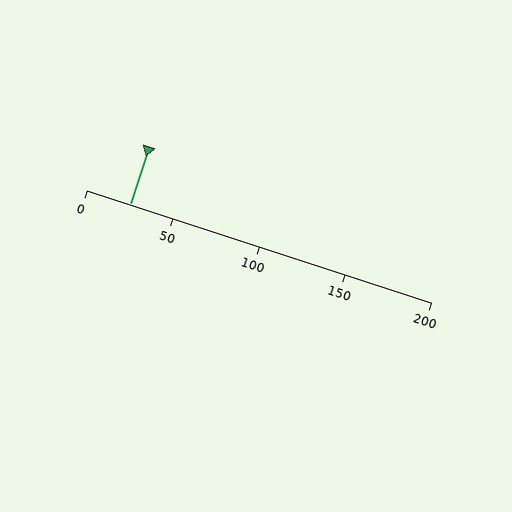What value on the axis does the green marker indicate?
The marker indicates approximately 25.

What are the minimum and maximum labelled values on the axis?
The axis runs from 0 to 200.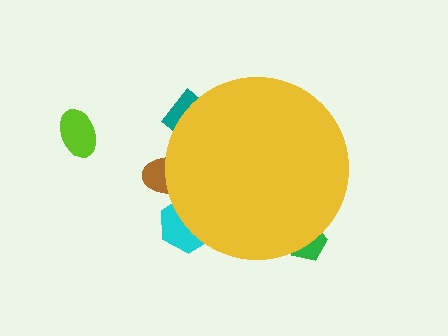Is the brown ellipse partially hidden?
Yes, the brown ellipse is partially hidden behind the yellow circle.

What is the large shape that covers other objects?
A yellow circle.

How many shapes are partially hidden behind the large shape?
4 shapes are partially hidden.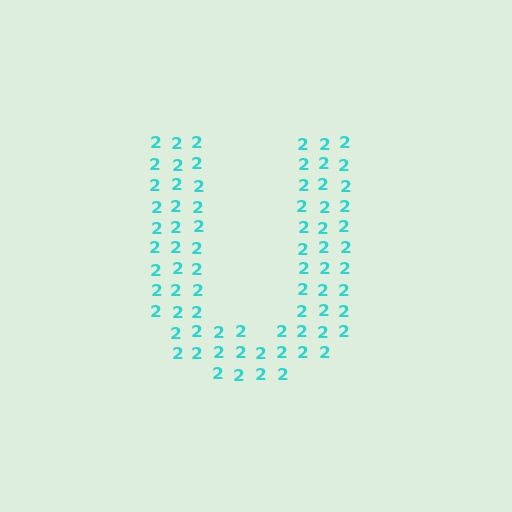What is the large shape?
The large shape is the letter U.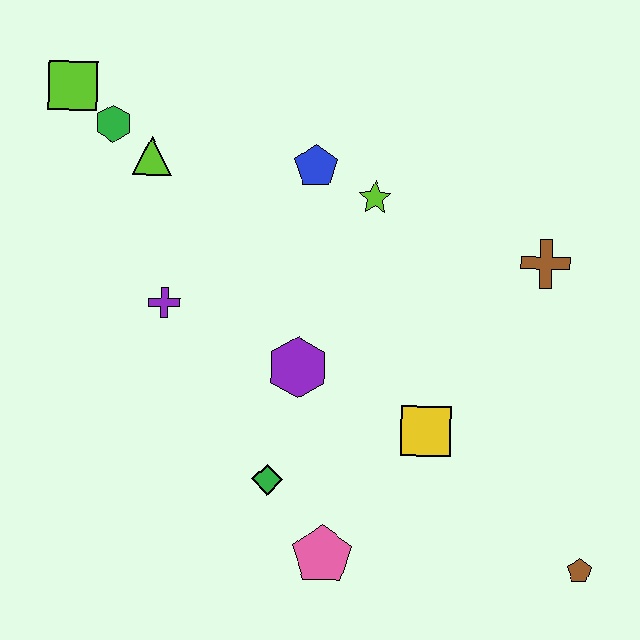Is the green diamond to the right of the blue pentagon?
No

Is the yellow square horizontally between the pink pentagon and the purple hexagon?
No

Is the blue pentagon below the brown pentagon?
No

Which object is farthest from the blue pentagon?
The brown pentagon is farthest from the blue pentagon.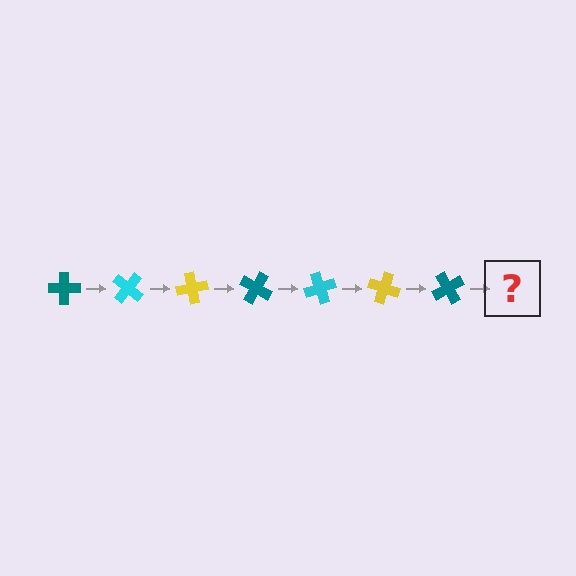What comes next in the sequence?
The next element should be a cyan cross, rotated 280 degrees from the start.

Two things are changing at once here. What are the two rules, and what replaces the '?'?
The two rules are that it rotates 40 degrees each step and the color cycles through teal, cyan, and yellow. The '?' should be a cyan cross, rotated 280 degrees from the start.